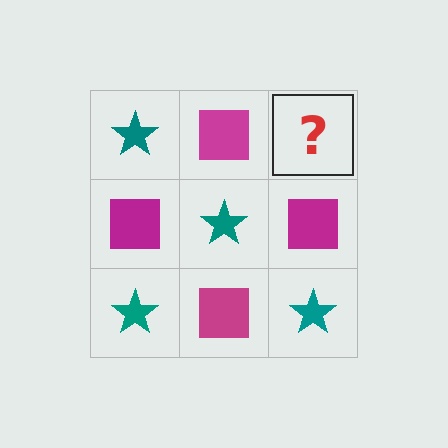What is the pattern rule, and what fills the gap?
The rule is that it alternates teal star and magenta square in a checkerboard pattern. The gap should be filled with a teal star.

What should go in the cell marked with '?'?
The missing cell should contain a teal star.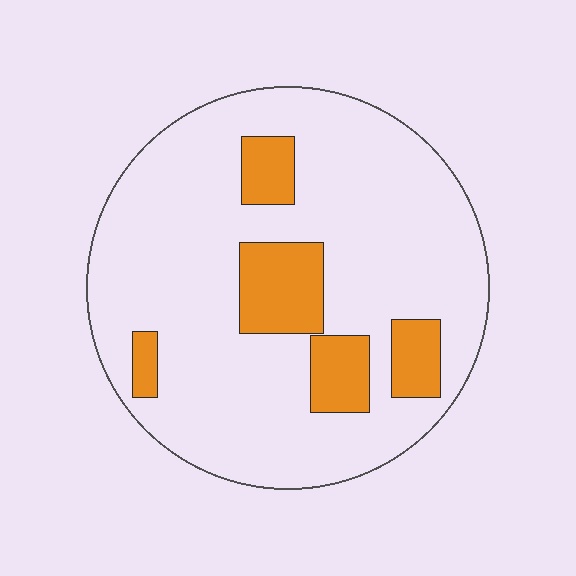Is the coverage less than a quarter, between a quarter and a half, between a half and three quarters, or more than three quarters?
Less than a quarter.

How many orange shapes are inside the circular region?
5.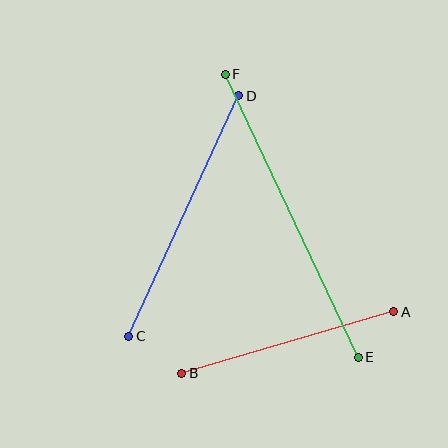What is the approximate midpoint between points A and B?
The midpoint is at approximately (288, 342) pixels.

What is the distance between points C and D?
The distance is approximately 265 pixels.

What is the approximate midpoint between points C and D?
The midpoint is at approximately (184, 216) pixels.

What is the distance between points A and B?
The distance is approximately 221 pixels.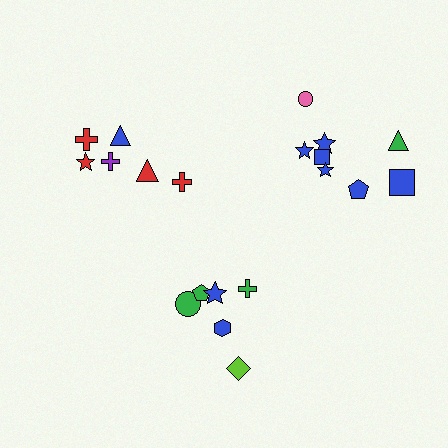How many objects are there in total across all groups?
There are 20 objects.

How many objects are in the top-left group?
There are 6 objects.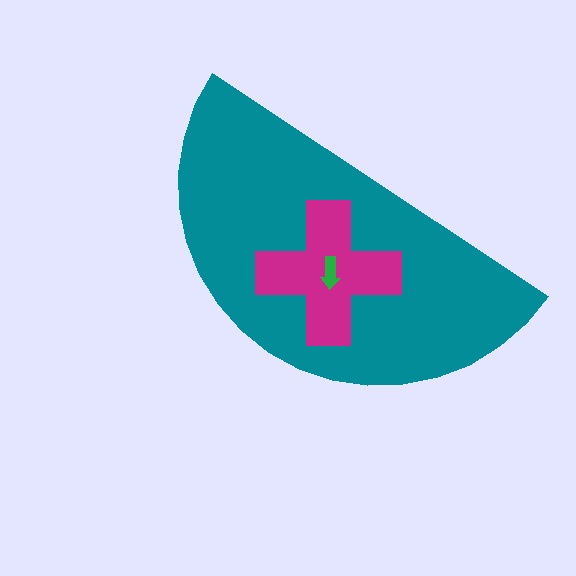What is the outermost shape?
The teal semicircle.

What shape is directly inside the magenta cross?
The green arrow.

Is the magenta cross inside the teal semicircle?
Yes.